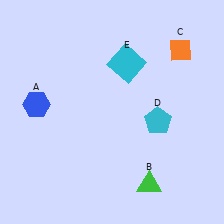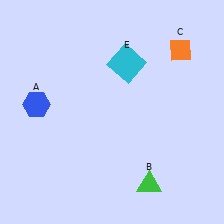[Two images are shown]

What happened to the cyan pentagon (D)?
The cyan pentagon (D) was removed in Image 2. It was in the bottom-right area of Image 1.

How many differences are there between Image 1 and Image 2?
There is 1 difference between the two images.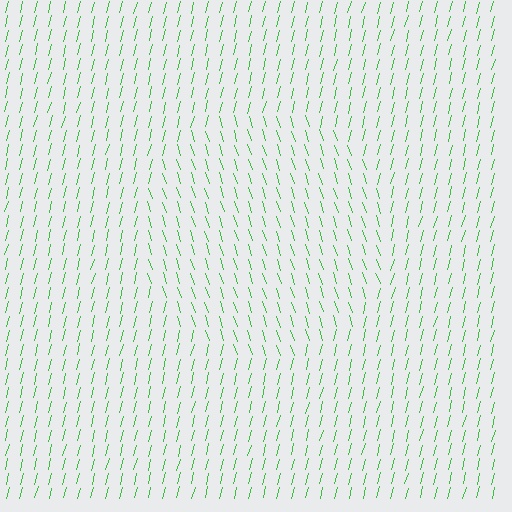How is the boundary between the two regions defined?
The boundary is defined purely by a change in line orientation (approximately 33 degrees difference). All lines are the same color and thickness.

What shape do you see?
I see a circle.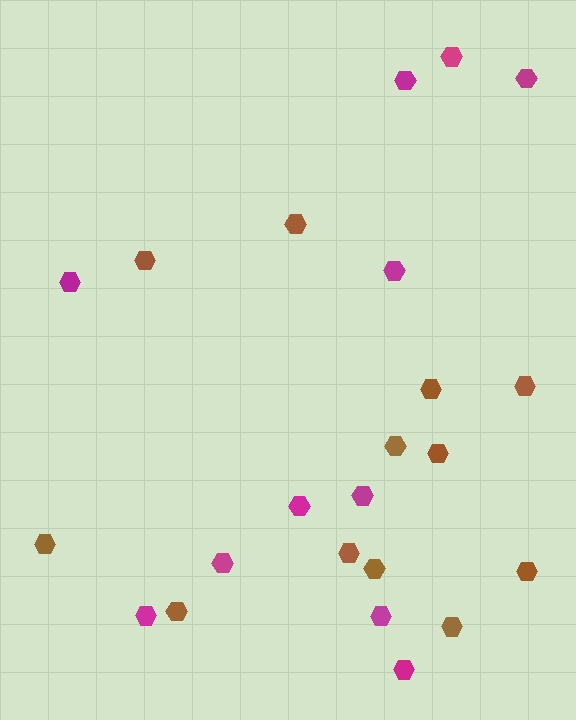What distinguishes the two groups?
There are 2 groups: one group of magenta hexagons (11) and one group of brown hexagons (12).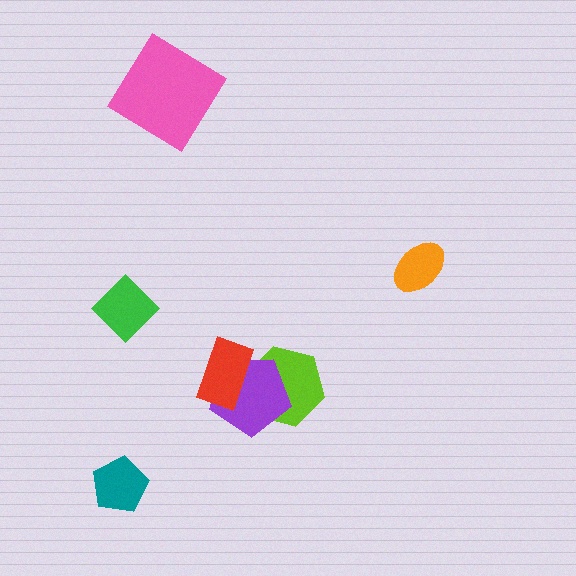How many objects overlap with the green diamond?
0 objects overlap with the green diamond.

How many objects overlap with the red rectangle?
2 objects overlap with the red rectangle.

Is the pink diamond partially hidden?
No, no other shape covers it.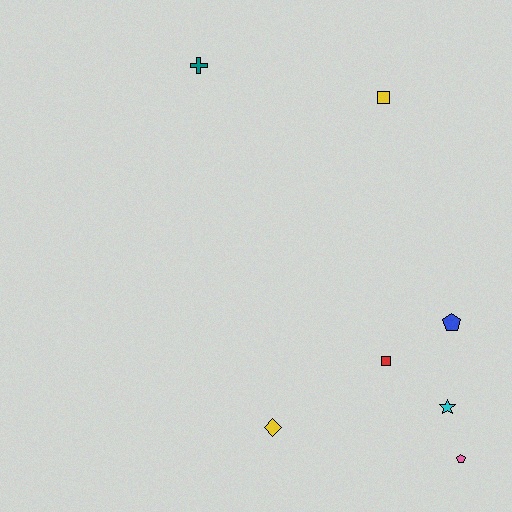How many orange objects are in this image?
There are no orange objects.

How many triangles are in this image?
There are no triangles.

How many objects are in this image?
There are 7 objects.